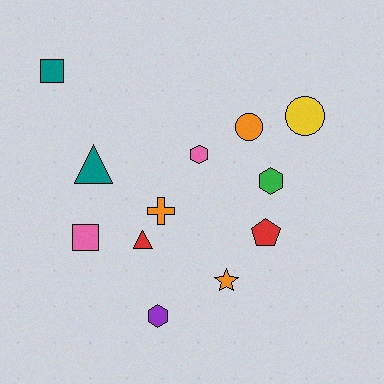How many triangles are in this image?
There are 2 triangles.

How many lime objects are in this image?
There are no lime objects.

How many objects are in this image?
There are 12 objects.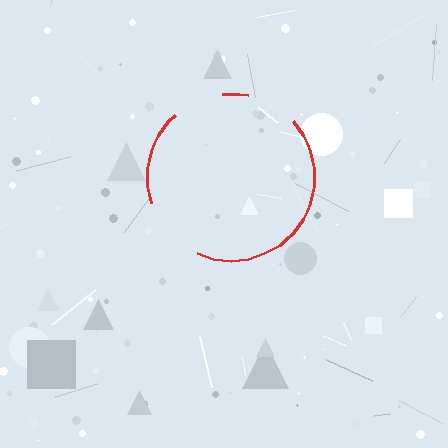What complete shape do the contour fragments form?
The contour fragments form a circle.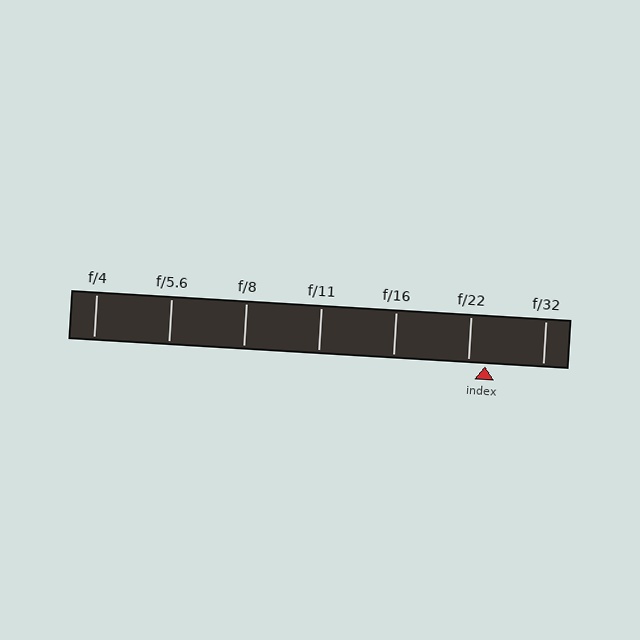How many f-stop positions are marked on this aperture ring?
There are 7 f-stop positions marked.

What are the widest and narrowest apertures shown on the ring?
The widest aperture shown is f/4 and the narrowest is f/32.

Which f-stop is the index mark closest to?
The index mark is closest to f/22.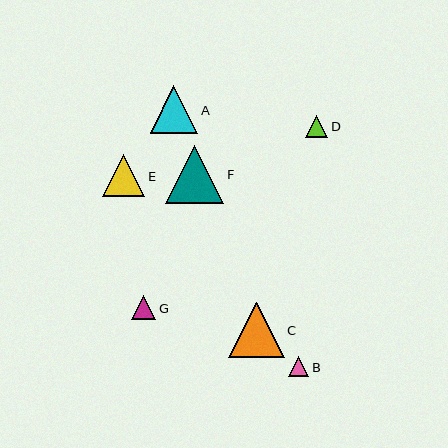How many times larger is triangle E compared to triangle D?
Triangle E is approximately 1.9 times the size of triangle D.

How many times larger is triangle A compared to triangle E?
Triangle A is approximately 1.1 times the size of triangle E.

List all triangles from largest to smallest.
From largest to smallest: F, C, A, E, G, D, B.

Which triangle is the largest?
Triangle F is the largest with a size of approximately 58 pixels.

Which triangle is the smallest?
Triangle B is the smallest with a size of approximately 20 pixels.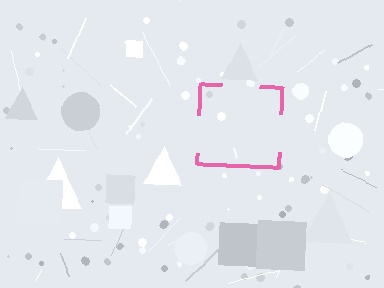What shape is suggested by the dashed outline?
The dashed outline suggests a square.